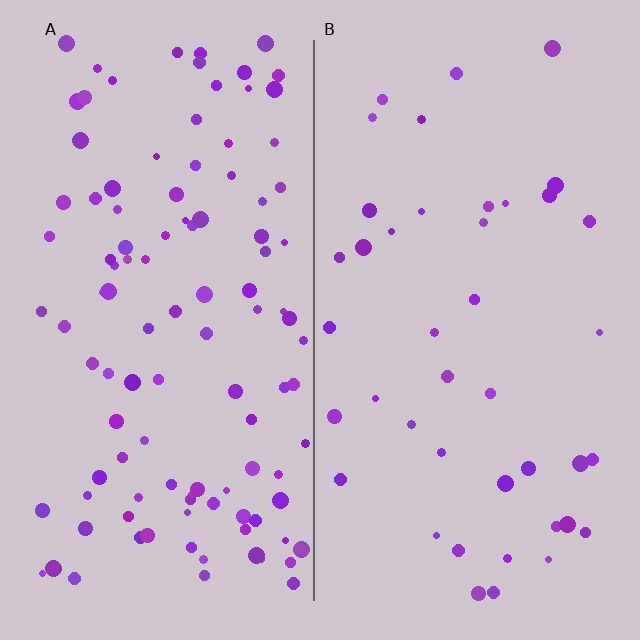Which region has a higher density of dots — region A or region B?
A (the left).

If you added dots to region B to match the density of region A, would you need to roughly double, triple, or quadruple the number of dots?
Approximately triple.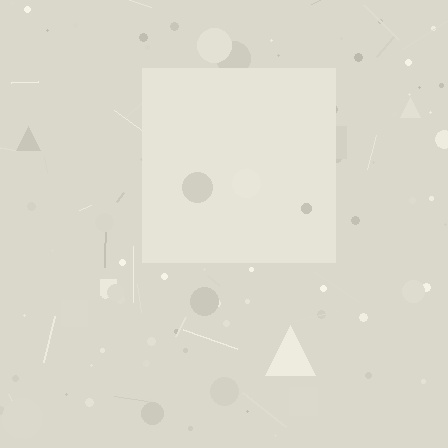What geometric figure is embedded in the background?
A square is embedded in the background.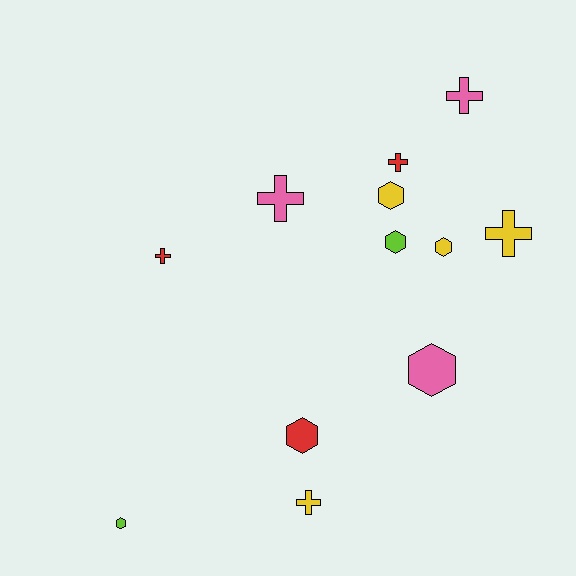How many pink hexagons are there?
There is 1 pink hexagon.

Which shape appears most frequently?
Cross, with 6 objects.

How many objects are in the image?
There are 12 objects.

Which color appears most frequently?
Yellow, with 4 objects.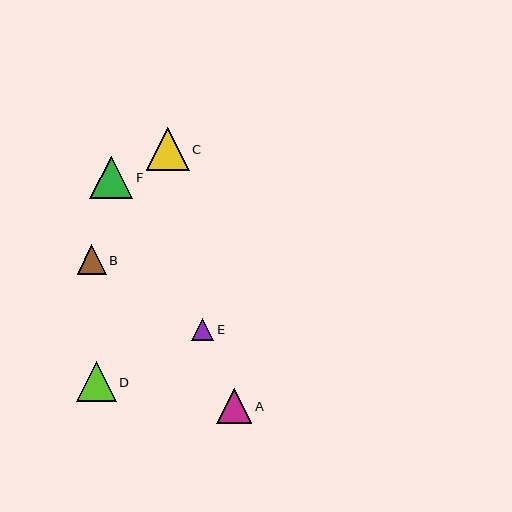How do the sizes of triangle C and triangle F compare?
Triangle C and triangle F are approximately the same size.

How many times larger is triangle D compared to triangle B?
Triangle D is approximately 1.4 times the size of triangle B.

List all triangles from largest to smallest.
From largest to smallest: C, F, D, A, B, E.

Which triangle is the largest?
Triangle C is the largest with a size of approximately 43 pixels.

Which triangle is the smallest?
Triangle E is the smallest with a size of approximately 22 pixels.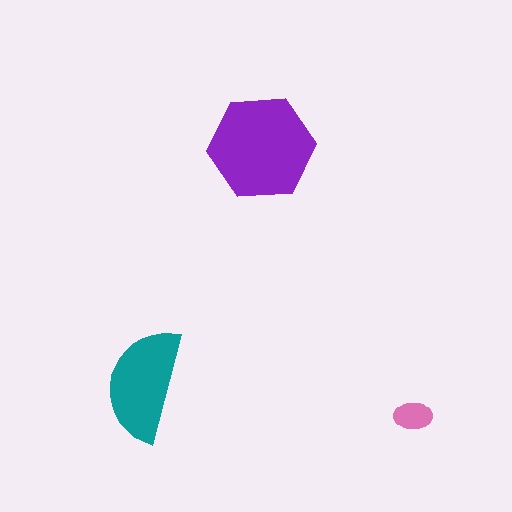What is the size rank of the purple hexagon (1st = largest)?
1st.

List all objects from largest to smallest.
The purple hexagon, the teal semicircle, the pink ellipse.